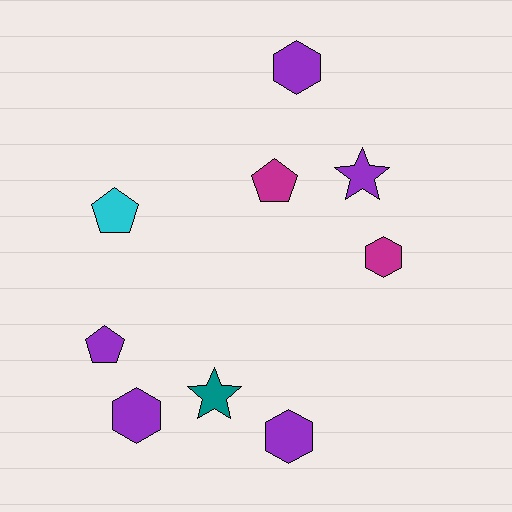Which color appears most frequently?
Purple, with 5 objects.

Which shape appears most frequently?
Hexagon, with 4 objects.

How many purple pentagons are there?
There is 1 purple pentagon.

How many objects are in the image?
There are 9 objects.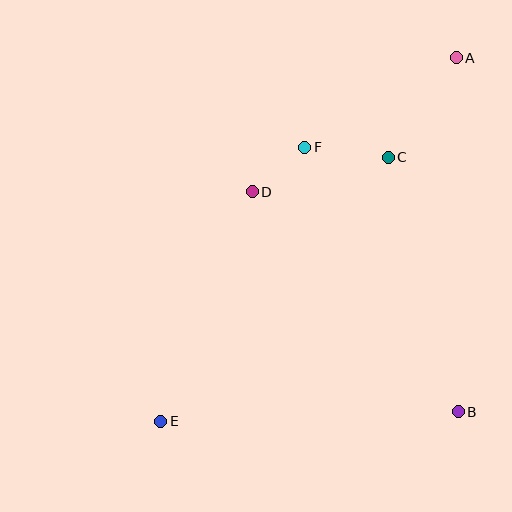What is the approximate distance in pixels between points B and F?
The distance between B and F is approximately 306 pixels.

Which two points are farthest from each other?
Points A and E are farthest from each other.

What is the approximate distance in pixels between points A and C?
The distance between A and C is approximately 121 pixels.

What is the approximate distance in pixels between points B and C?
The distance between B and C is approximately 264 pixels.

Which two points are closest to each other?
Points D and F are closest to each other.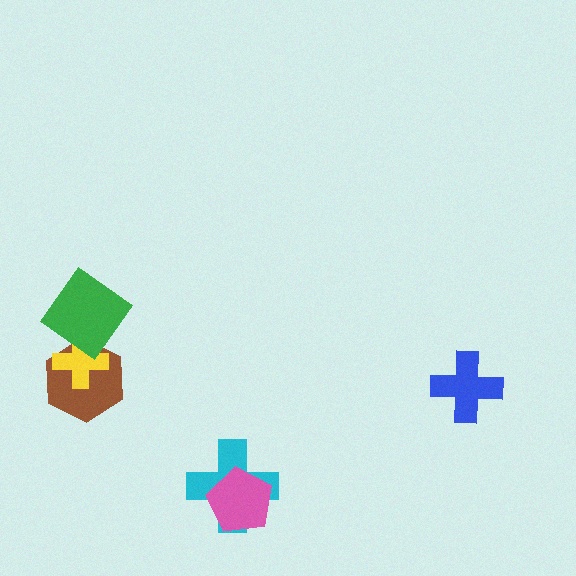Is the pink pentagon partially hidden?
No, no other shape covers it.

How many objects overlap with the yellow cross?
2 objects overlap with the yellow cross.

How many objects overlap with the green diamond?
2 objects overlap with the green diamond.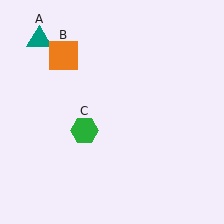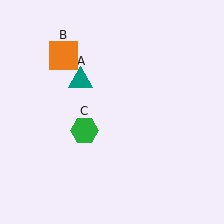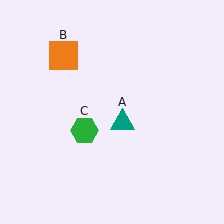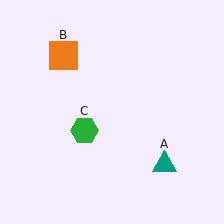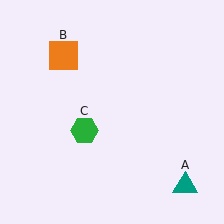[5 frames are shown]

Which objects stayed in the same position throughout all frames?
Orange square (object B) and green hexagon (object C) remained stationary.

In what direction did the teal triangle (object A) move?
The teal triangle (object A) moved down and to the right.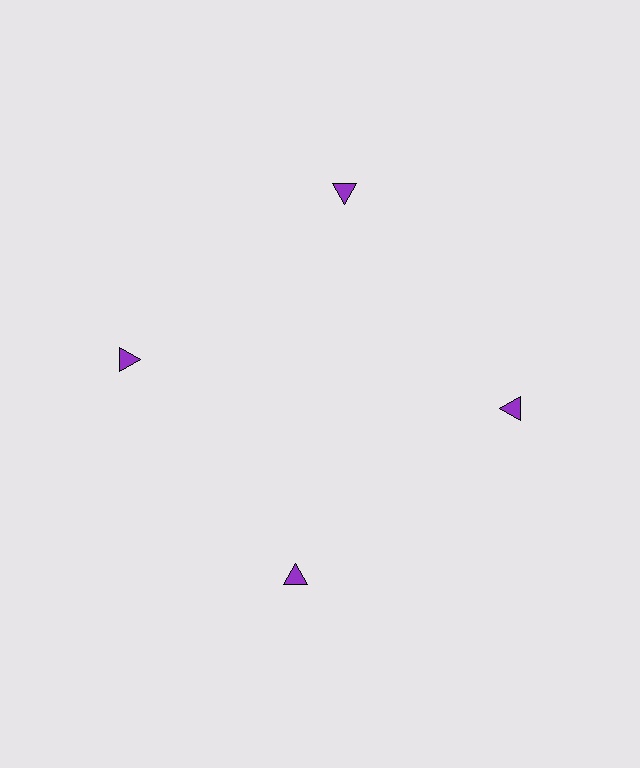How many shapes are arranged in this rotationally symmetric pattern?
There are 4 shapes, arranged in 4 groups of 1.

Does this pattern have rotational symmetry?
Yes, this pattern has 4-fold rotational symmetry. It looks the same after rotating 90 degrees around the center.